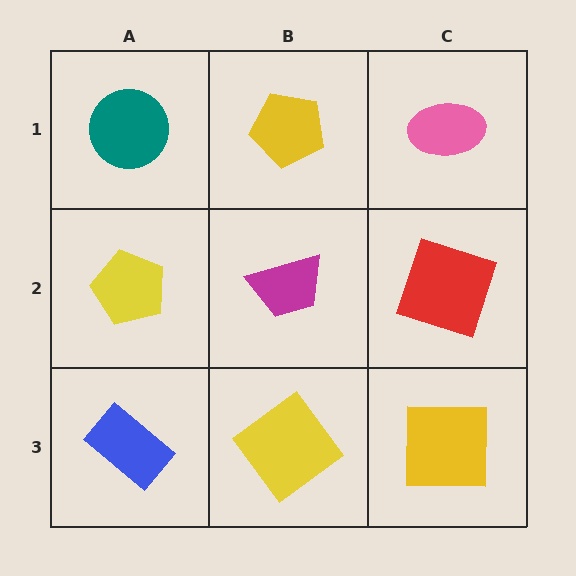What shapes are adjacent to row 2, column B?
A yellow pentagon (row 1, column B), a yellow diamond (row 3, column B), a yellow pentagon (row 2, column A), a red square (row 2, column C).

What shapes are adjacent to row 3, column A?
A yellow pentagon (row 2, column A), a yellow diamond (row 3, column B).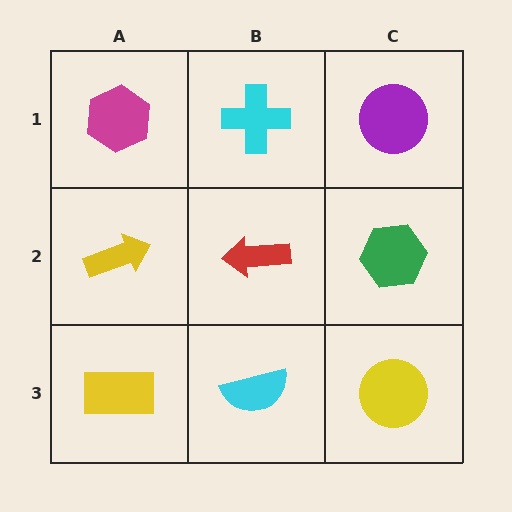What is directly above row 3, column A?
A yellow arrow.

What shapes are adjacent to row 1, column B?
A red arrow (row 2, column B), a magenta hexagon (row 1, column A), a purple circle (row 1, column C).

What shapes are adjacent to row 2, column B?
A cyan cross (row 1, column B), a cyan semicircle (row 3, column B), a yellow arrow (row 2, column A), a green hexagon (row 2, column C).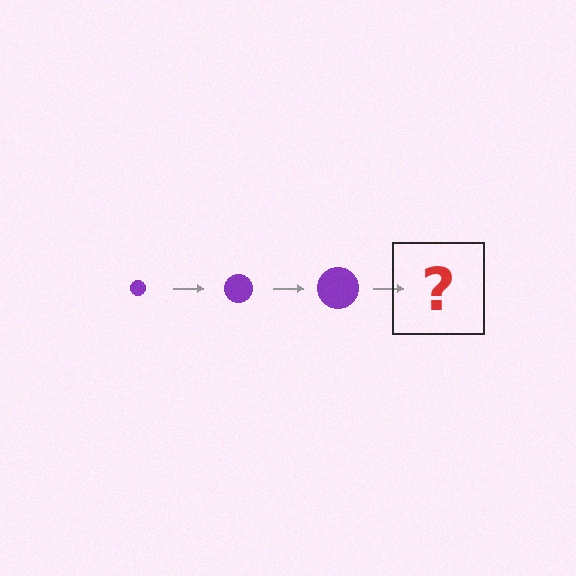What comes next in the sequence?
The next element should be a purple circle, larger than the previous one.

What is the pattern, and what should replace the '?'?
The pattern is that the circle gets progressively larger each step. The '?' should be a purple circle, larger than the previous one.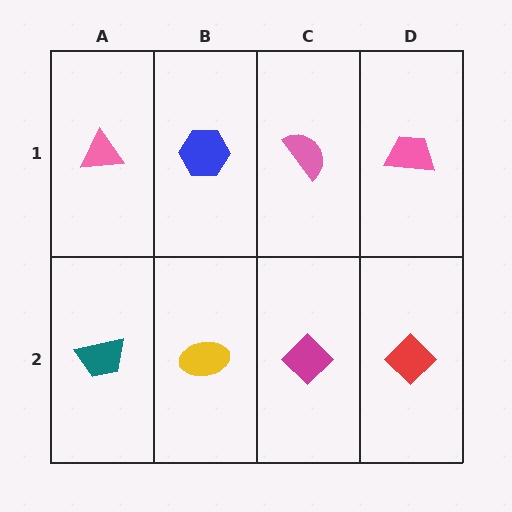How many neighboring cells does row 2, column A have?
2.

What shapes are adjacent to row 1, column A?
A teal trapezoid (row 2, column A), a blue hexagon (row 1, column B).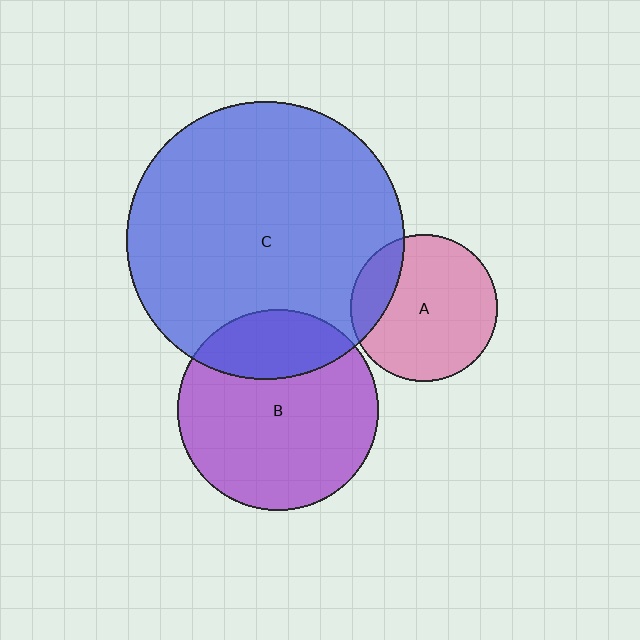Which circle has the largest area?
Circle C (blue).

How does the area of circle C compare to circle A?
Approximately 3.6 times.